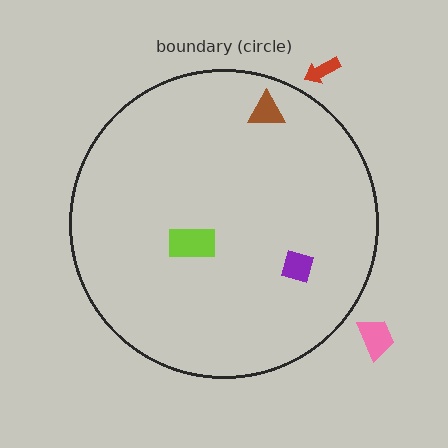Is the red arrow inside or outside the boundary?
Outside.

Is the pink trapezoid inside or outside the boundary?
Outside.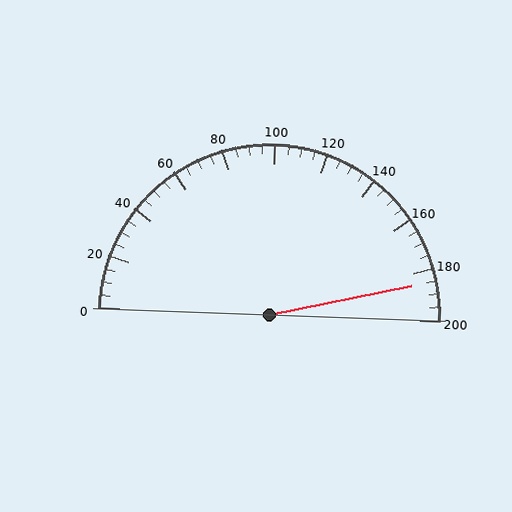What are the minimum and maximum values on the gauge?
The gauge ranges from 0 to 200.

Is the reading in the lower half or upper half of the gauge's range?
The reading is in the upper half of the range (0 to 200).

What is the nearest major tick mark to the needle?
The nearest major tick mark is 180.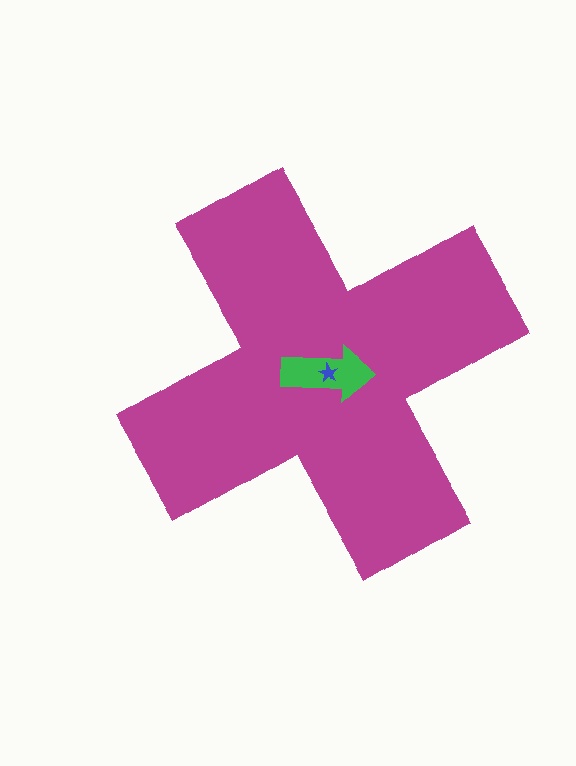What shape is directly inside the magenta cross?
The green arrow.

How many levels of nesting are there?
3.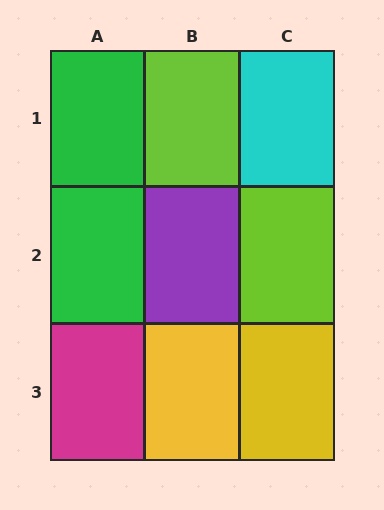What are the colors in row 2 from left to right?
Green, purple, lime.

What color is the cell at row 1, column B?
Lime.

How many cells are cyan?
1 cell is cyan.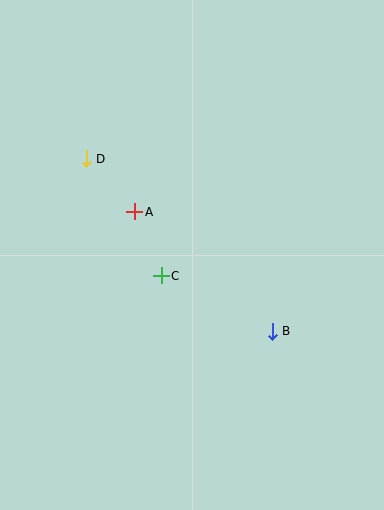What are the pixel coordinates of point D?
Point D is at (86, 159).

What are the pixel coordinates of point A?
Point A is at (135, 212).